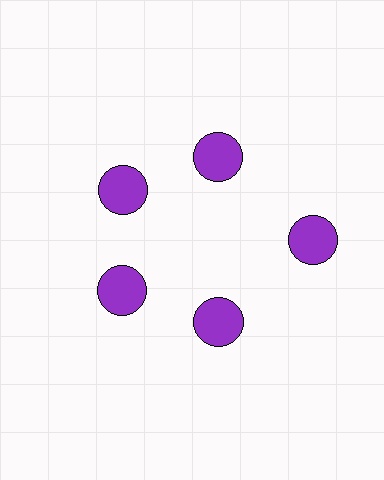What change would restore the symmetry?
The symmetry would be restored by moving it inward, back onto the ring so that all 5 circles sit at equal angles and equal distance from the center.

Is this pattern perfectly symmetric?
No. The 5 purple circles are arranged in a ring, but one element near the 3 o'clock position is pushed outward from the center, breaking the 5-fold rotational symmetry.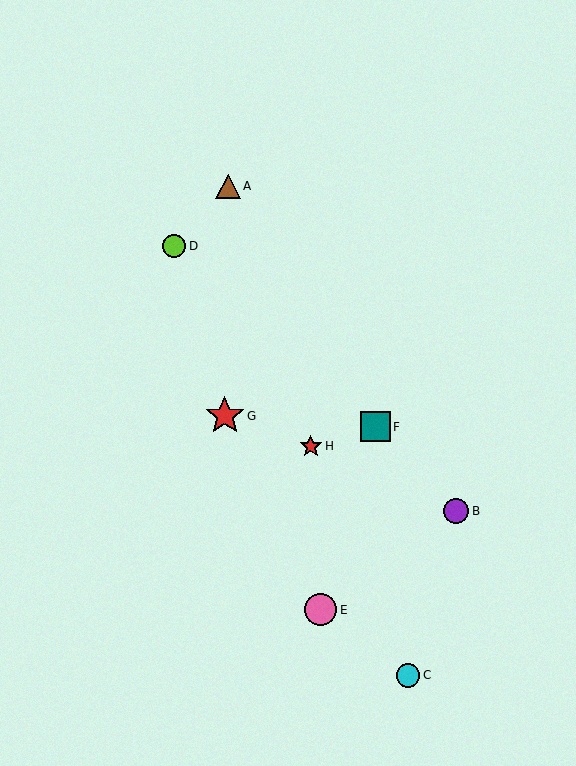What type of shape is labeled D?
Shape D is a lime circle.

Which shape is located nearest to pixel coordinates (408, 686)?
The cyan circle (labeled C) at (408, 675) is nearest to that location.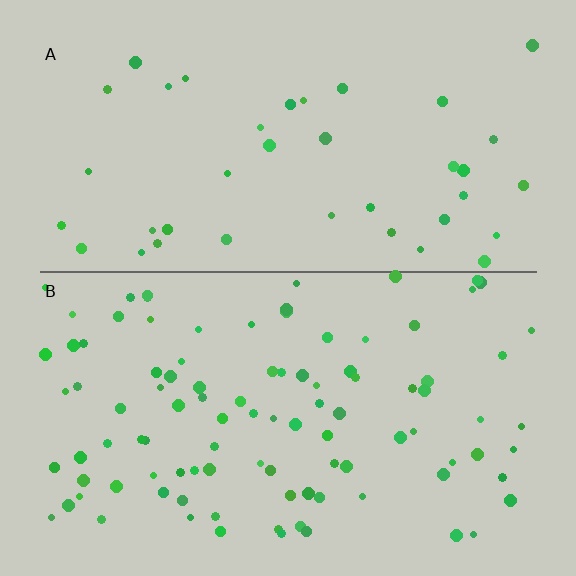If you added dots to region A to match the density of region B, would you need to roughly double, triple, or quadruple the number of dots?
Approximately triple.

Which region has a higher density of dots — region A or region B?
B (the bottom).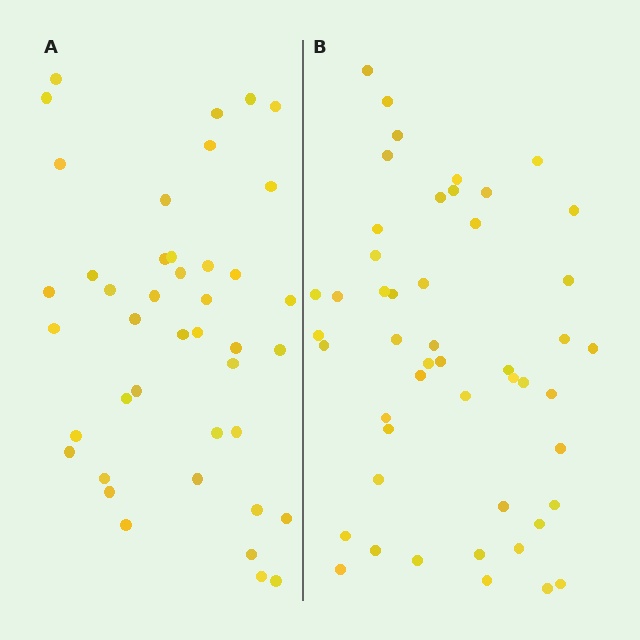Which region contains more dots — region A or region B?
Region B (the right region) has more dots.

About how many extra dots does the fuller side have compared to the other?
Region B has roughly 8 or so more dots than region A.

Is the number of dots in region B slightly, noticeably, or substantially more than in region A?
Region B has only slightly more — the two regions are fairly close. The ratio is roughly 1.2 to 1.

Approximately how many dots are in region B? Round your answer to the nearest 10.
About 50 dots. (The exact count is 49, which rounds to 50.)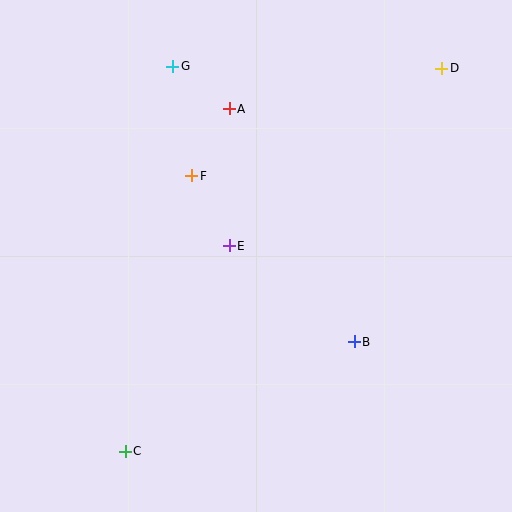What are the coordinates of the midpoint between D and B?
The midpoint between D and B is at (398, 205).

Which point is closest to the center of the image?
Point E at (229, 246) is closest to the center.